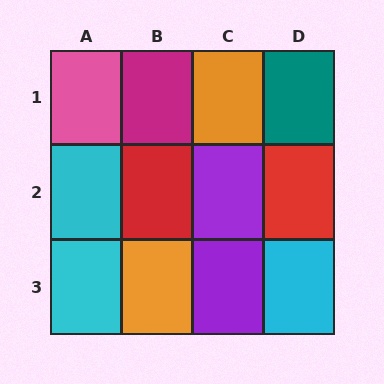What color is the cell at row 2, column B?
Red.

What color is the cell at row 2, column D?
Red.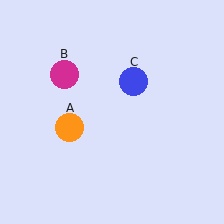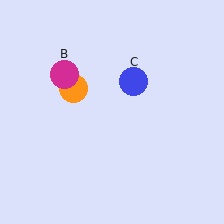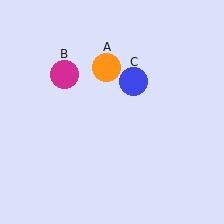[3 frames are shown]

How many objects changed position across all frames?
1 object changed position: orange circle (object A).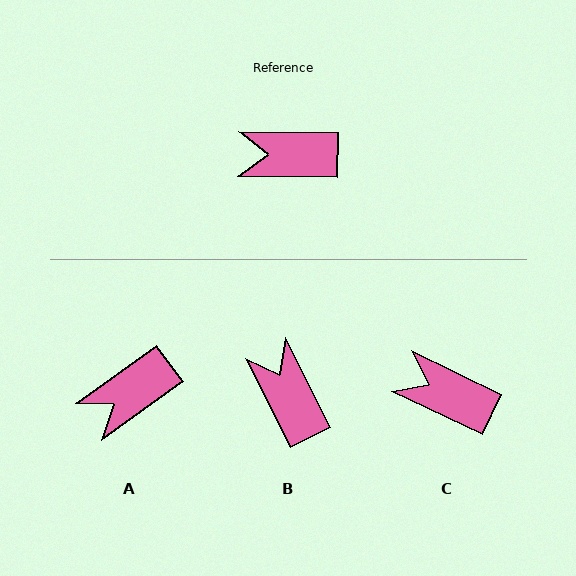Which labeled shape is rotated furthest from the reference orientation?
B, about 63 degrees away.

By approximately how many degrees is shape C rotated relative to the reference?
Approximately 25 degrees clockwise.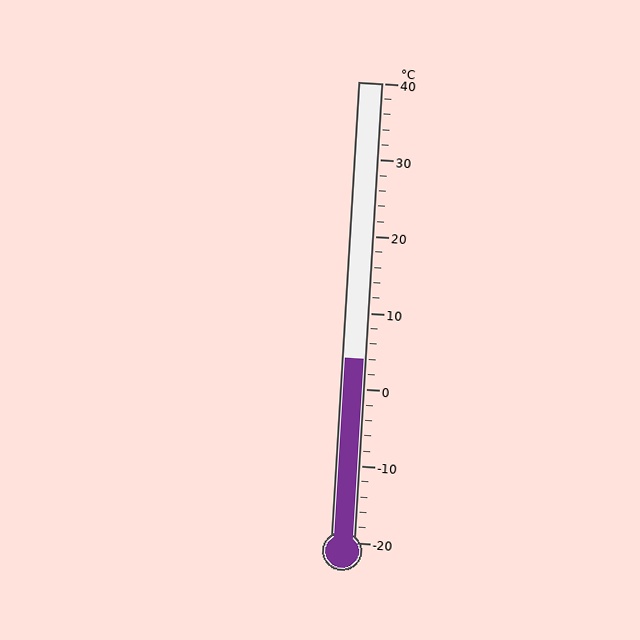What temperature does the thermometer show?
The thermometer shows approximately 4°C.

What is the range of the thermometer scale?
The thermometer scale ranges from -20°C to 40°C.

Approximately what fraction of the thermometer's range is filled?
The thermometer is filled to approximately 40% of its range.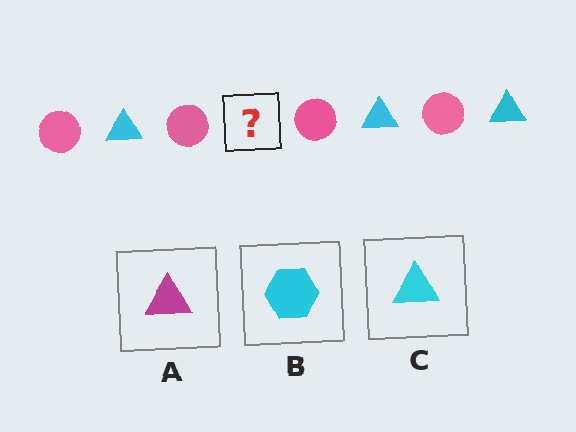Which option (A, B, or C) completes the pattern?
C.